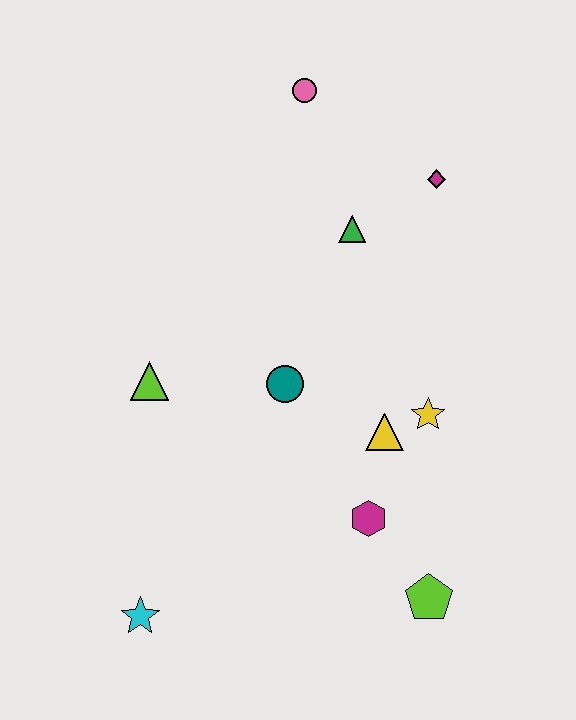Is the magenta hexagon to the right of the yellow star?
No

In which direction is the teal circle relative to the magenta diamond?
The teal circle is below the magenta diamond.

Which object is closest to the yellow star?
The yellow triangle is closest to the yellow star.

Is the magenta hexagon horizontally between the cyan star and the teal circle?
No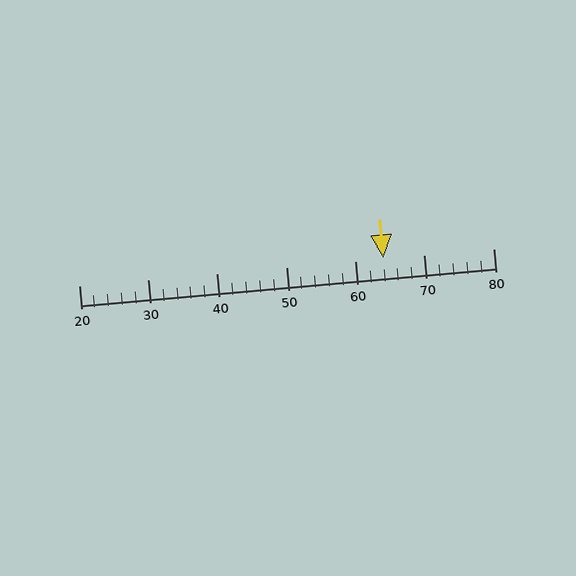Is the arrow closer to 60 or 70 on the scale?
The arrow is closer to 60.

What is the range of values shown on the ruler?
The ruler shows values from 20 to 80.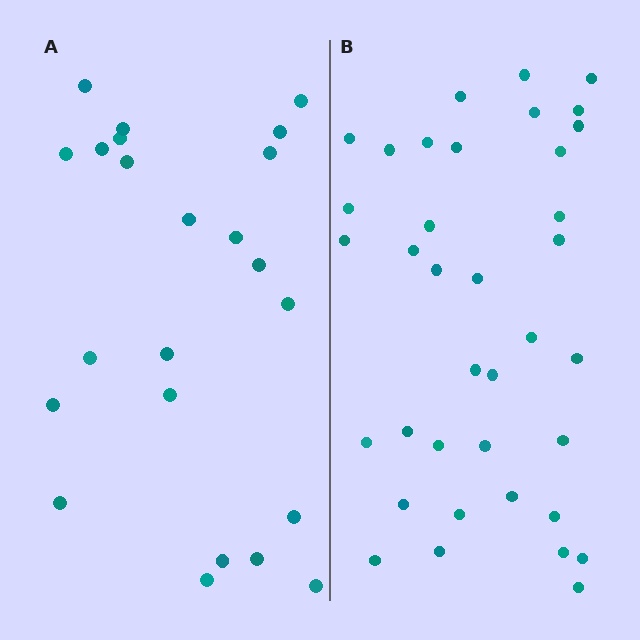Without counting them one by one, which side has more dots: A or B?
Region B (the right region) has more dots.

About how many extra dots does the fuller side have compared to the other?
Region B has approximately 15 more dots than region A.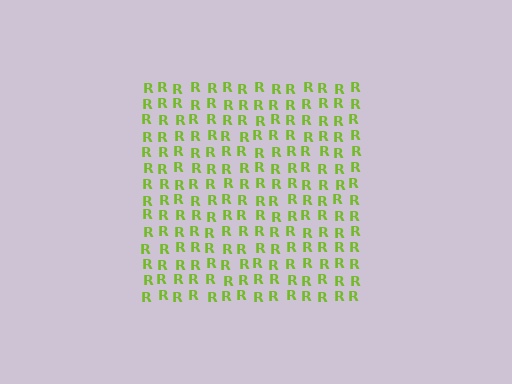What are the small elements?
The small elements are letter R's.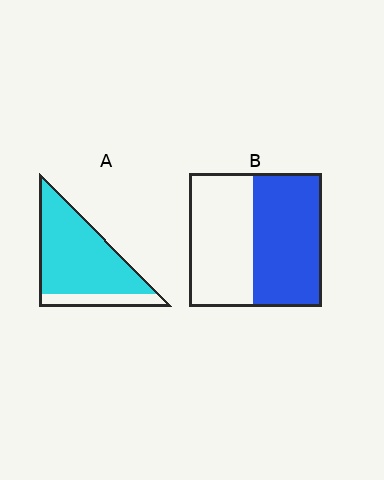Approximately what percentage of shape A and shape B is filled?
A is approximately 80% and B is approximately 50%.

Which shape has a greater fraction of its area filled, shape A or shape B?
Shape A.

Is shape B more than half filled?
Roughly half.